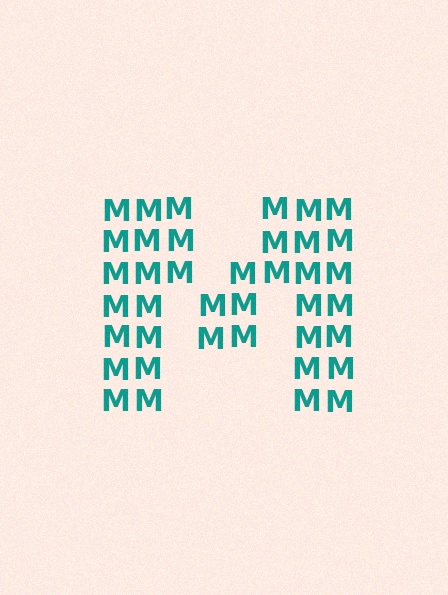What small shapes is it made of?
It is made of small letter M's.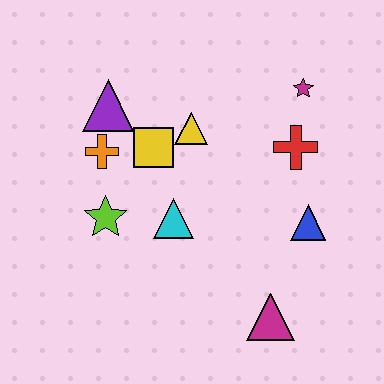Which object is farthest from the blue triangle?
The purple triangle is farthest from the blue triangle.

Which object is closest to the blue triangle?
The red cross is closest to the blue triangle.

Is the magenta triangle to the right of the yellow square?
Yes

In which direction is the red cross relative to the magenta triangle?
The red cross is above the magenta triangle.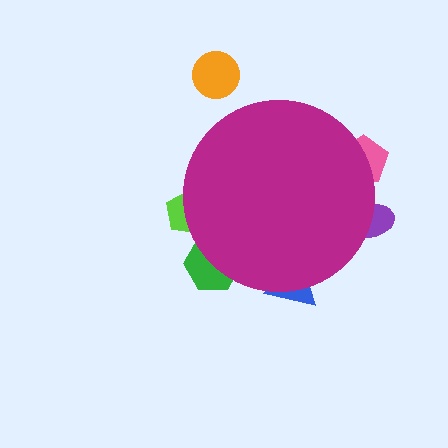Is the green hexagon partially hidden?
Yes, the green hexagon is partially hidden behind the magenta circle.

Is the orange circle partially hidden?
No, the orange circle is fully visible.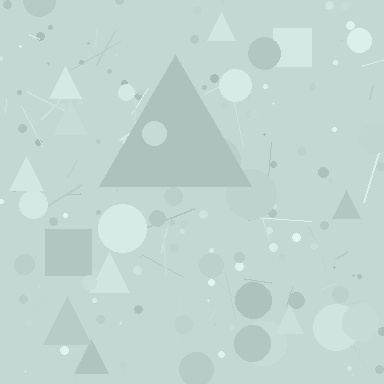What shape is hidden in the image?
A triangle is hidden in the image.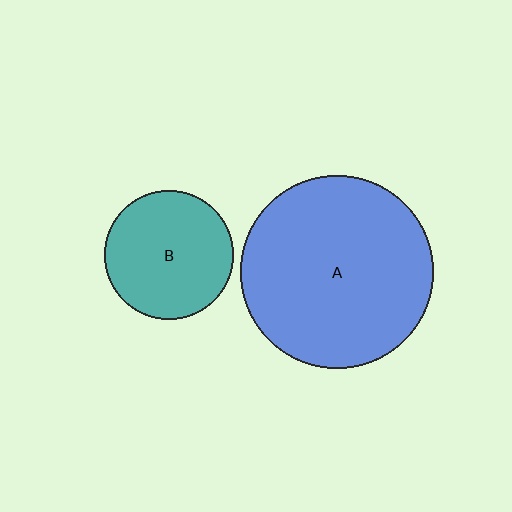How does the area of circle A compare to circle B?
Approximately 2.2 times.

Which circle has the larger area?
Circle A (blue).